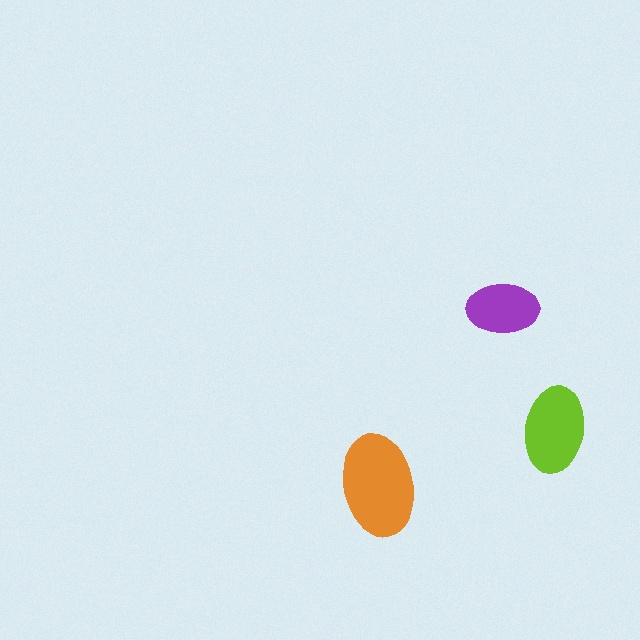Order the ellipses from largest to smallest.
the orange one, the lime one, the purple one.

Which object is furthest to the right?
The lime ellipse is rightmost.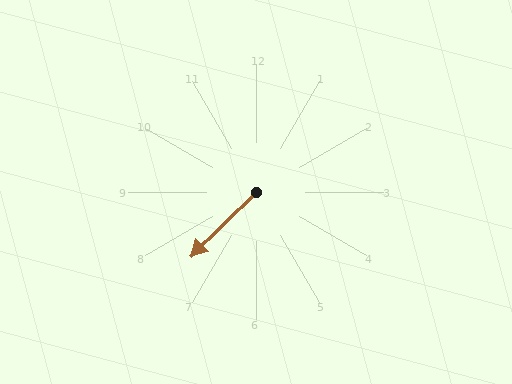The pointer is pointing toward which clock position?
Roughly 8 o'clock.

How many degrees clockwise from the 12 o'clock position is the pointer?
Approximately 225 degrees.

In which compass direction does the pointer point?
Southwest.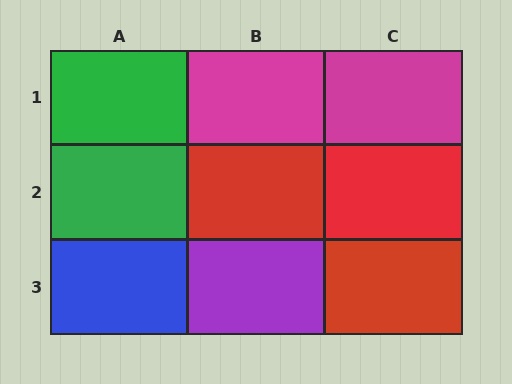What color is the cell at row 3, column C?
Red.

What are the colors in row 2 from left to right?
Green, red, red.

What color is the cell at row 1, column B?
Magenta.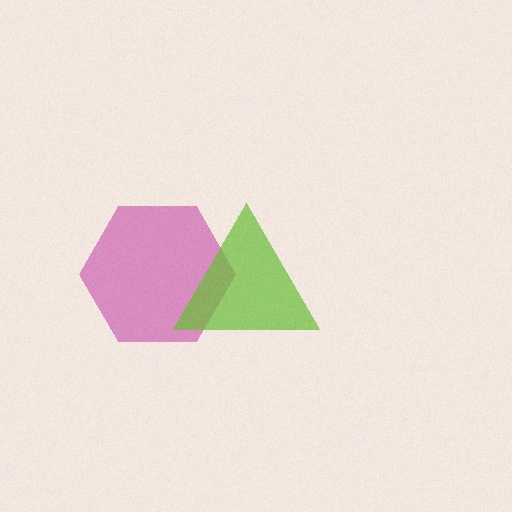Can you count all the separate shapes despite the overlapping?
Yes, there are 2 separate shapes.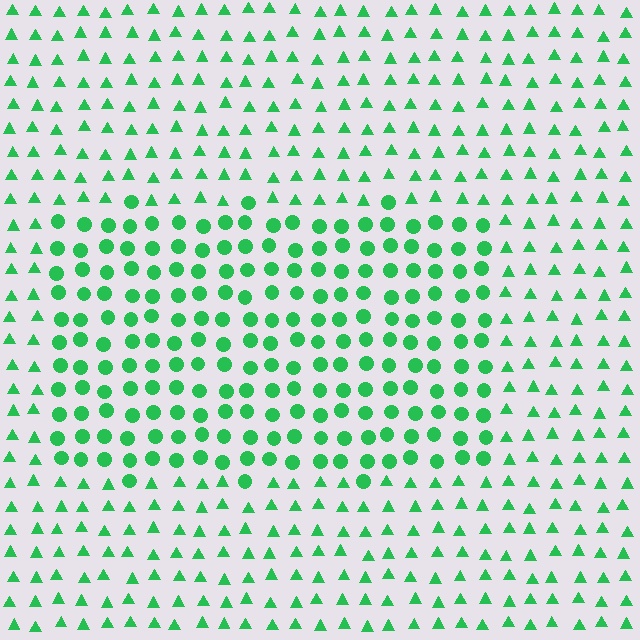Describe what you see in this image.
The image is filled with small green elements arranged in a uniform grid. A rectangle-shaped region contains circles, while the surrounding area contains triangles. The boundary is defined purely by the change in element shape.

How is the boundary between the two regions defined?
The boundary is defined by a change in element shape: circles inside vs. triangles outside. All elements share the same color and spacing.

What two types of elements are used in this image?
The image uses circles inside the rectangle region and triangles outside it.